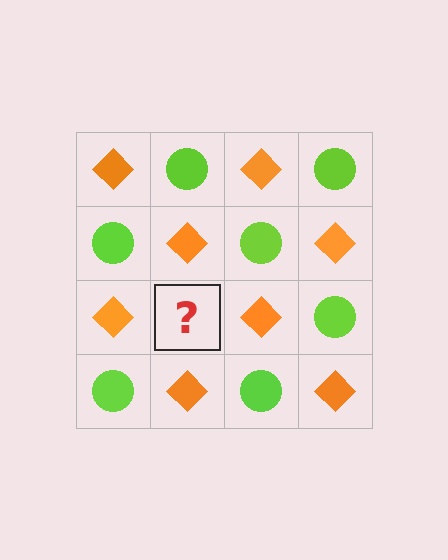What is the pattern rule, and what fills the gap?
The rule is that it alternates orange diamond and lime circle in a checkerboard pattern. The gap should be filled with a lime circle.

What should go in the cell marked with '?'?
The missing cell should contain a lime circle.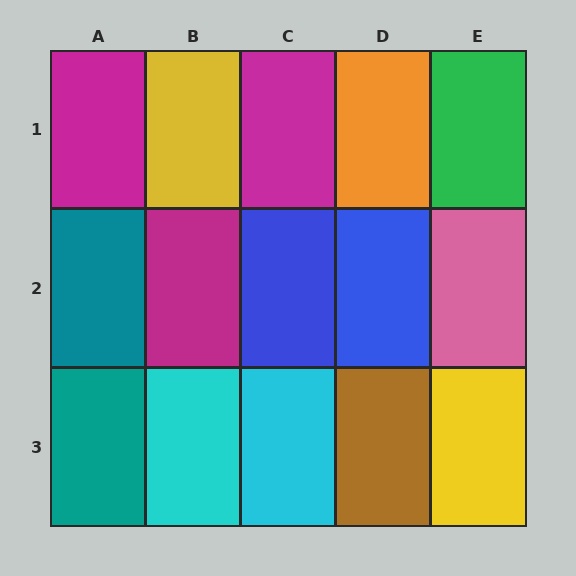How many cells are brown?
1 cell is brown.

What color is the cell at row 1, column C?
Magenta.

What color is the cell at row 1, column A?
Magenta.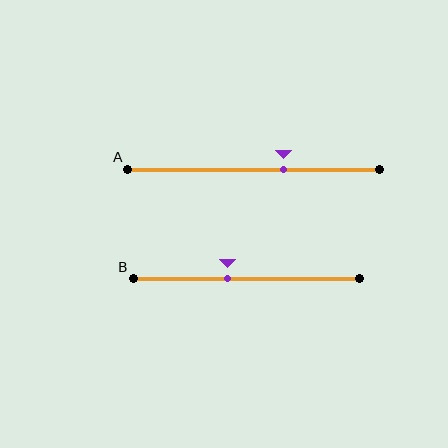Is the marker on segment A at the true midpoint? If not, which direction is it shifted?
No, the marker on segment A is shifted to the right by about 12% of the segment length.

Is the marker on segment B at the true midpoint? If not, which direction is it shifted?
No, the marker on segment B is shifted to the left by about 8% of the segment length.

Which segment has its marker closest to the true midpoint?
Segment B has its marker closest to the true midpoint.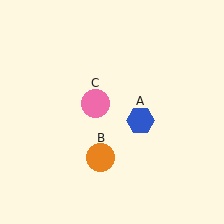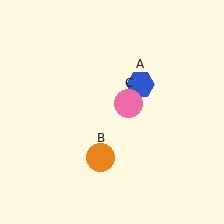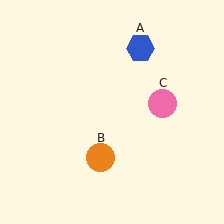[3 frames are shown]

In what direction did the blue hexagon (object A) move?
The blue hexagon (object A) moved up.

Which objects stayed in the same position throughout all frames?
Orange circle (object B) remained stationary.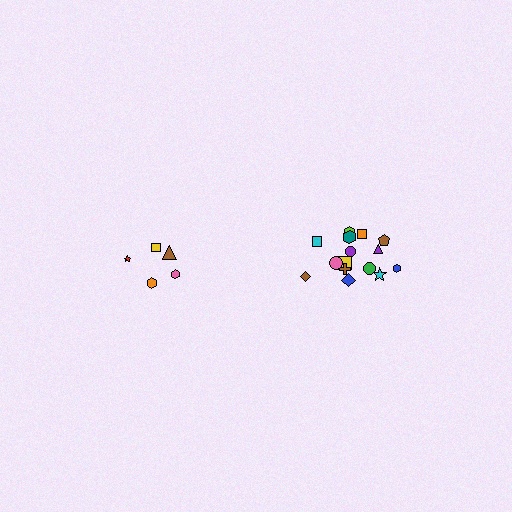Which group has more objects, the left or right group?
The right group.